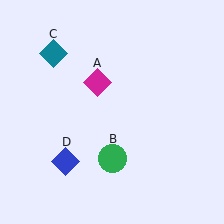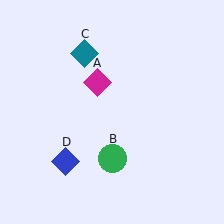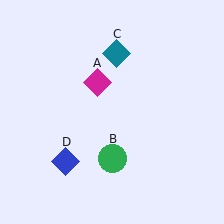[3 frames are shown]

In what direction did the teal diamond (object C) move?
The teal diamond (object C) moved right.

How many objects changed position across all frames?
1 object changed position: teal diamond (object C).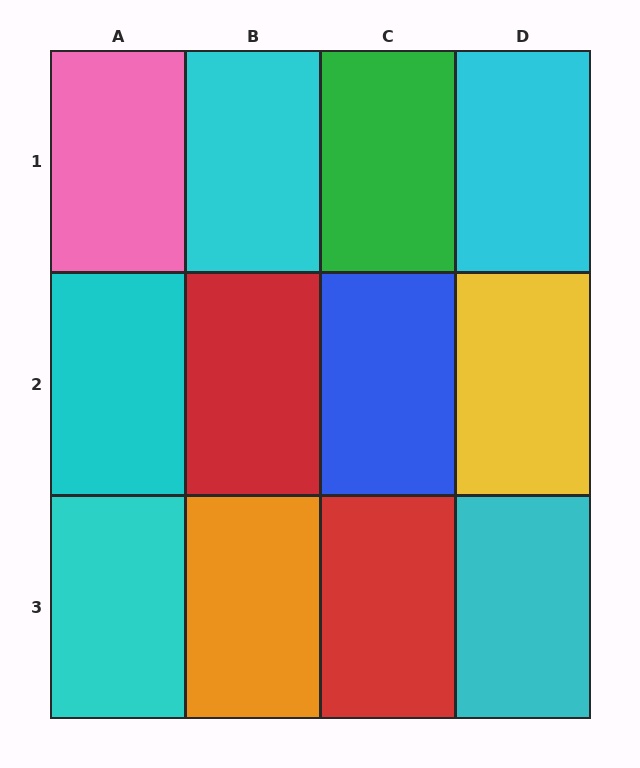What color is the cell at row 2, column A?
Cyan.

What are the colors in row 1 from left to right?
Pink, cyan, green, cyan.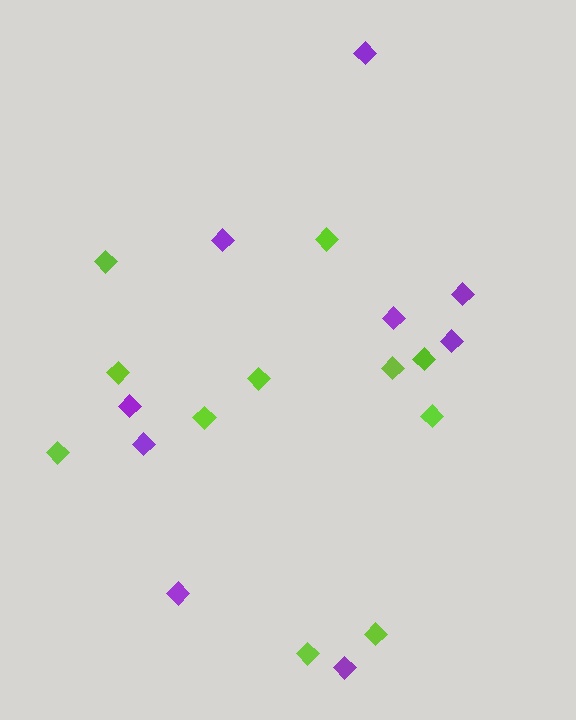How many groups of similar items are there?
There are 2 groups: one group of lime diamonds (11) and one group of purple diamonds (9).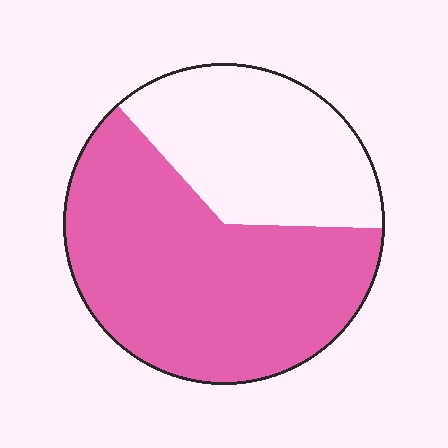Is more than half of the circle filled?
Yes.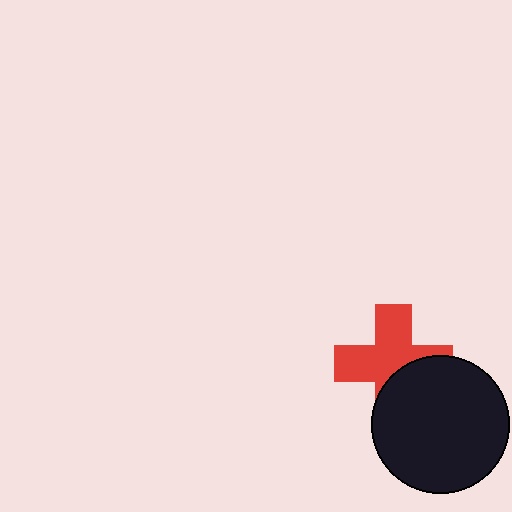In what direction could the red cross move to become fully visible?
The red cross could move toward the upper-left. That would shift it out from behind the black circle entirely.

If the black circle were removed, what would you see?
You would see the complete red cross.